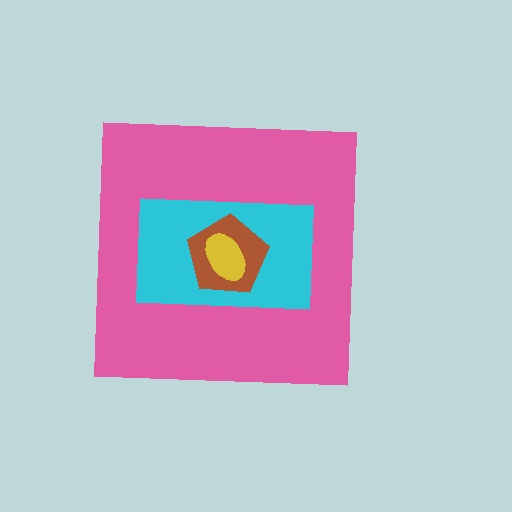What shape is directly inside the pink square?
The cyan rectangle.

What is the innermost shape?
The yellow ellipse.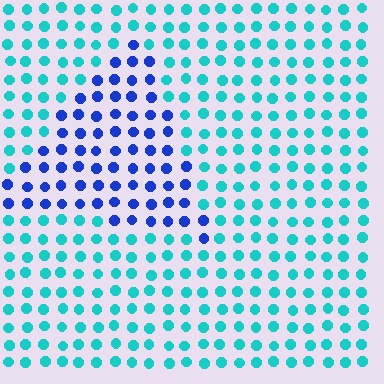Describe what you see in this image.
The image is filled with small cyan elements in a uniform arrangement. A triangle-shaped region is visible where the elements are tinted to a slightly different hue, forming a subtle color boundary.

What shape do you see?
I see a triangle.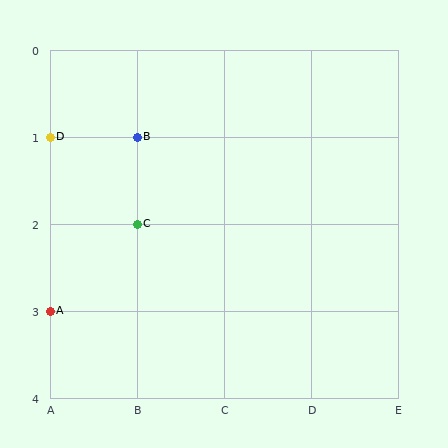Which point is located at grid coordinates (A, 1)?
Point D is at (A, 1).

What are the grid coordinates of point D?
Point D is at grid coordinates (A, 1).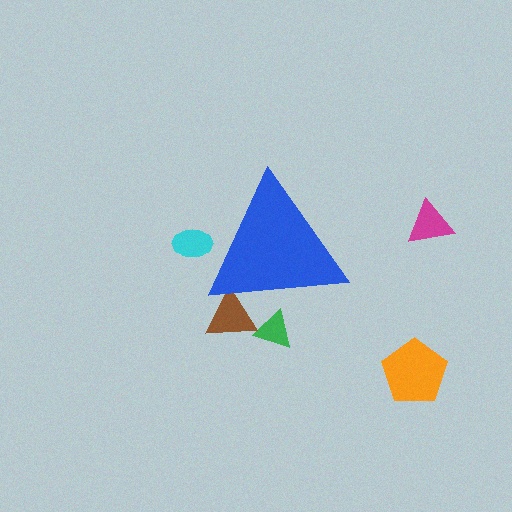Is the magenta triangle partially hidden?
No, the magenta triangle is fully visible.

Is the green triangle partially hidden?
Yes, the green triangle is partially hidden behind the blue triangle.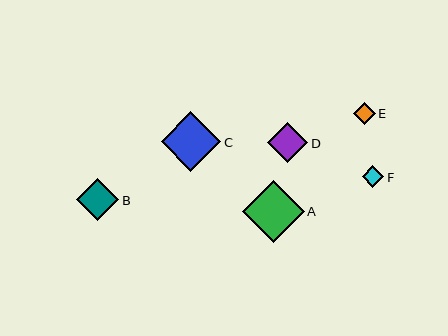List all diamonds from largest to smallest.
From largest to smallest: A, C, B, D, F, E.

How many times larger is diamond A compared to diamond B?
Diamond A is approximately 1.5 times the size of diamond B.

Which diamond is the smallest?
Diamond E is the smallest with a size of approximately 21 pixels.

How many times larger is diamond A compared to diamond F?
Diamond A is approximately 2.9 times the size of diamond F.